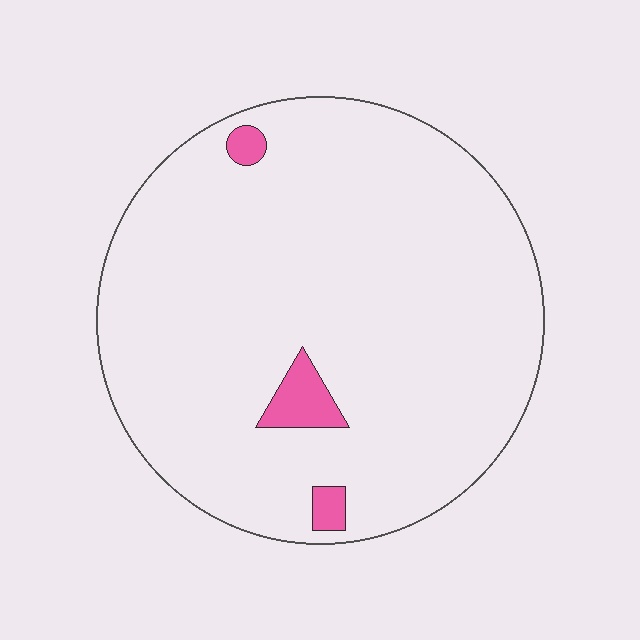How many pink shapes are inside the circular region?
3.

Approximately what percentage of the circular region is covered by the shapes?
Approximately 5%.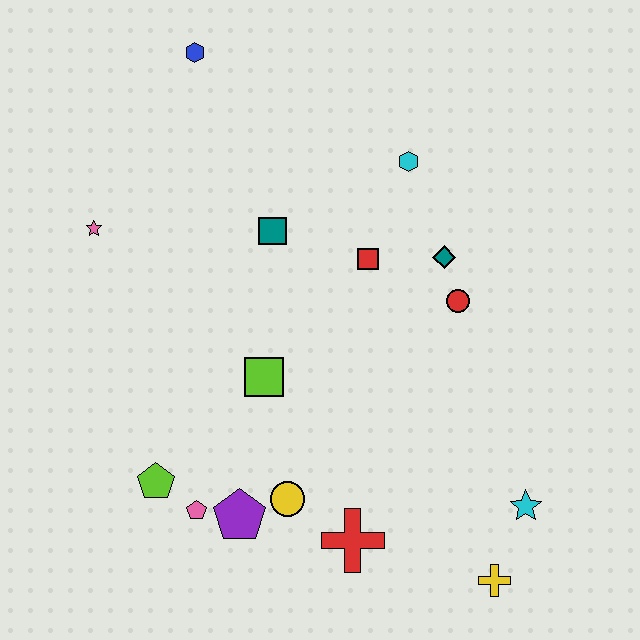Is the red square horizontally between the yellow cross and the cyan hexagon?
No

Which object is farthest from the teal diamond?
The lime pentagon is farthest from the teal diamond.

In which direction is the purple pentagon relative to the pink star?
The purple pentagon is below the pink star.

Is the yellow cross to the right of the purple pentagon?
Yes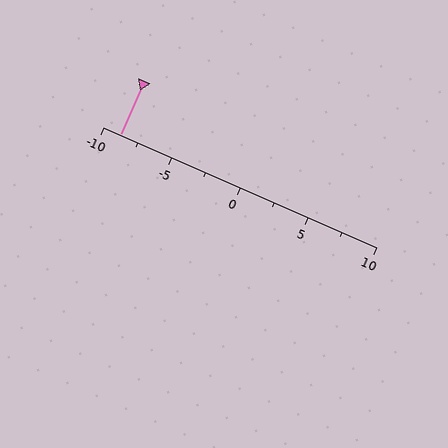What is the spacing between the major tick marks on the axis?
The major ticks are spaced 5 apart.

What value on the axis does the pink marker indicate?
The marker indicates approximately -8.8.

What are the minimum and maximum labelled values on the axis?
The axis runs from -10 to 10.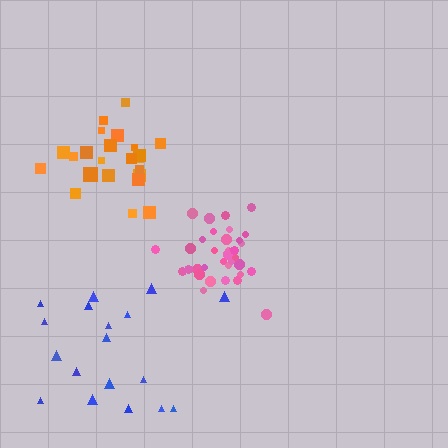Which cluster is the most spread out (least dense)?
Blue.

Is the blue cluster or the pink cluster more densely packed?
Pink.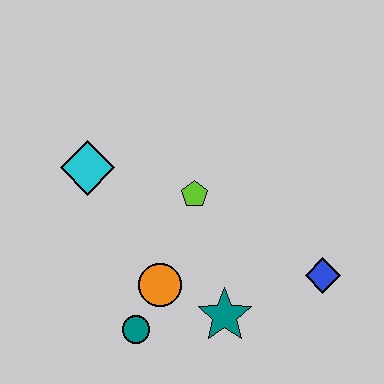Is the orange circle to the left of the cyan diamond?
No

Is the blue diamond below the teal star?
No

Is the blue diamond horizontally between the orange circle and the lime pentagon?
No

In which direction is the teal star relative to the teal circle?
The teal star is to the right of the teal circle.